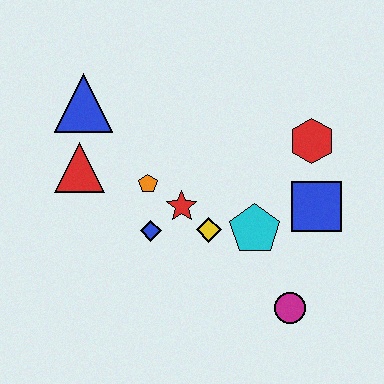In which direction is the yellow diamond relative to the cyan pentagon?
The yellow diamond is to the left of the cyan pentagon.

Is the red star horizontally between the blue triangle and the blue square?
Yes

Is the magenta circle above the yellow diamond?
No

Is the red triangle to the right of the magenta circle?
No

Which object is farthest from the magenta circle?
The blue triangle is farthest from the magenta circle.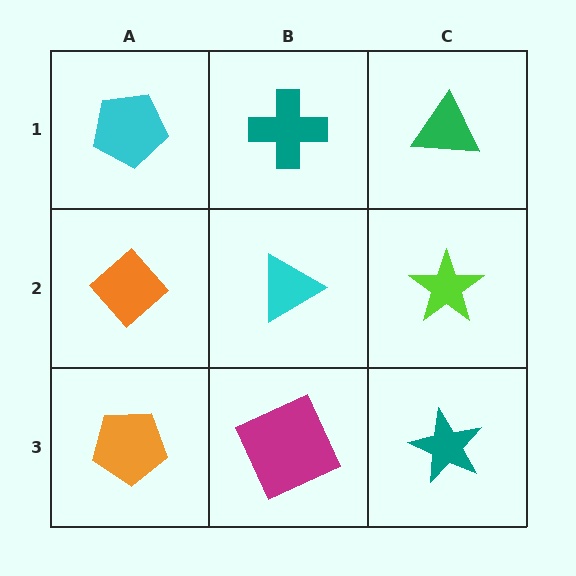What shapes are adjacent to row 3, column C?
A lime star (row 2, column C), a magenta square (row 3, column B).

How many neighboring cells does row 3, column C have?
2.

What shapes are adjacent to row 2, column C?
A green triangle (row 1, column C), a teal star (row 3, column C), a cyan triangle (row 2, column B).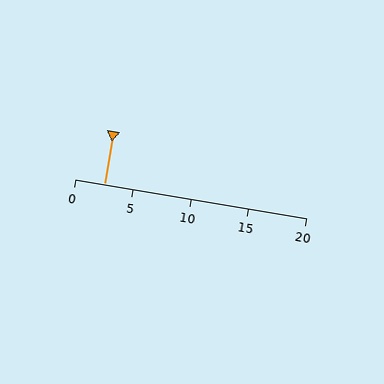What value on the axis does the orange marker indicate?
The marker indicates approximately 2.5.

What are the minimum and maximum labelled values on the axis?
The axis runs from 0 to 20.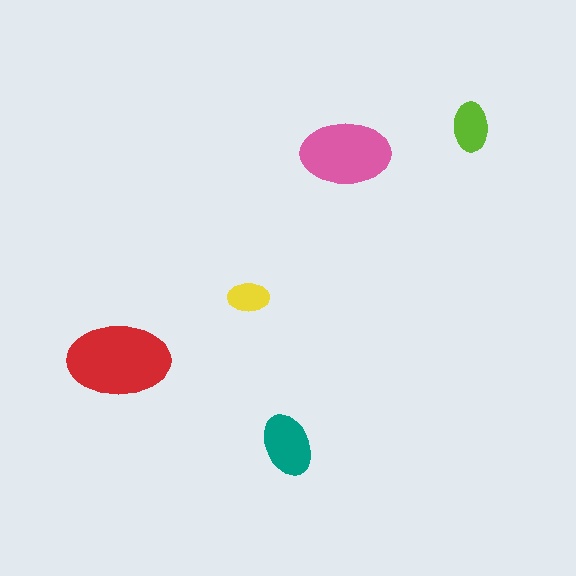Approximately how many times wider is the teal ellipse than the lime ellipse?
About 1.5 times wider.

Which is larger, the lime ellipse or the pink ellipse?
The pink one.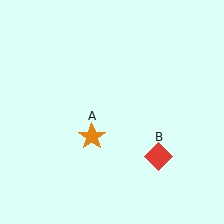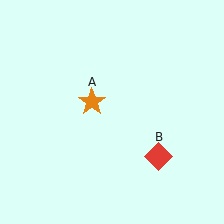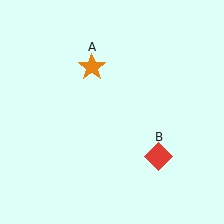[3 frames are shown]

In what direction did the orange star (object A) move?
The orange star (object A) moved up.